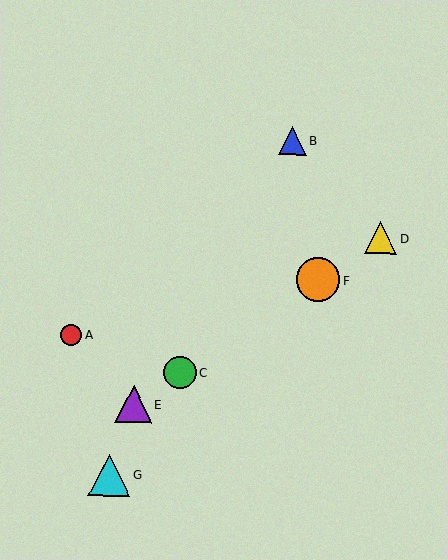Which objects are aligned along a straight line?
Objects C, D, E, F are aligned along a straight line.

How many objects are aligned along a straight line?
4 objects (C, D, E, F) are aligned along a straight line.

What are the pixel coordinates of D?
Object D is at (380, 238).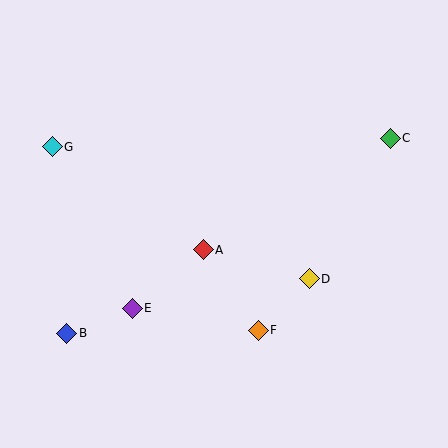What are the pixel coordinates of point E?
Point E is at (132, 308).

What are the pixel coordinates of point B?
Point B is at (67, 333).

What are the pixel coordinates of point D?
Point D is at (309, 279).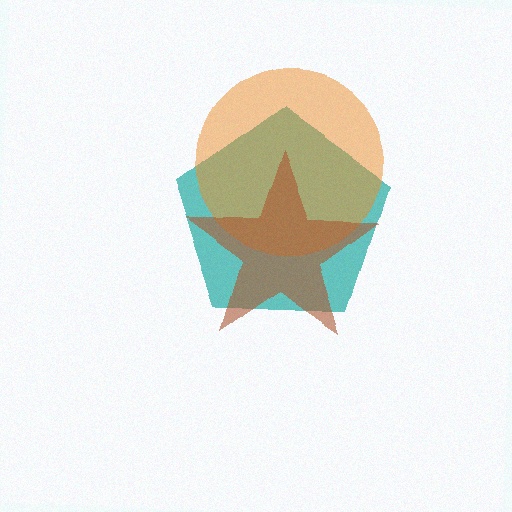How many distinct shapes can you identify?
There are 3 distinct shapes: a teal pentagon, an orange circle, a brown star.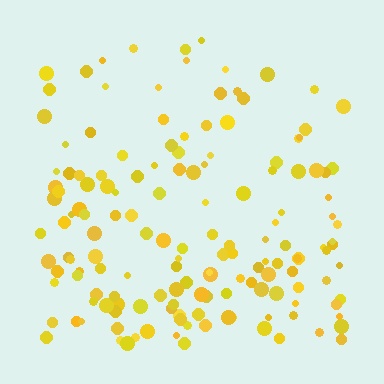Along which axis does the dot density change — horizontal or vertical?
Vertical.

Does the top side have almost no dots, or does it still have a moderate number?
Still a moderate number, just noticeably fewer than the bottom.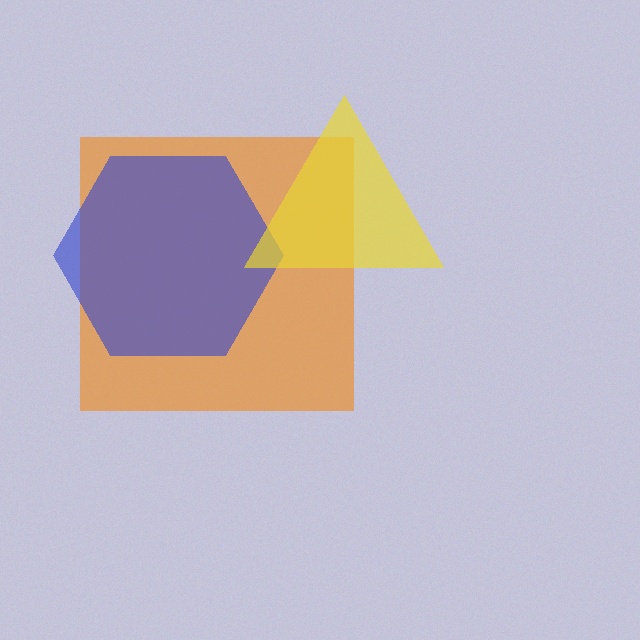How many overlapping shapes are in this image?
There are 3 overlapping shapes in the image.